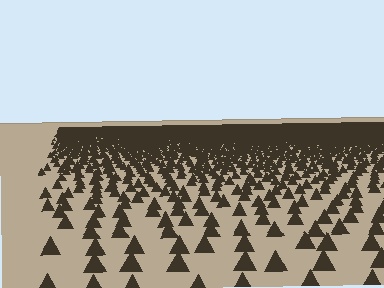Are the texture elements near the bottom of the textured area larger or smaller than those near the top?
Larger. Near the bottom, elements are closer to the viewer and appear at a bigger on-screen size.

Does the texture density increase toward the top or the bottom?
Density increases toward the top.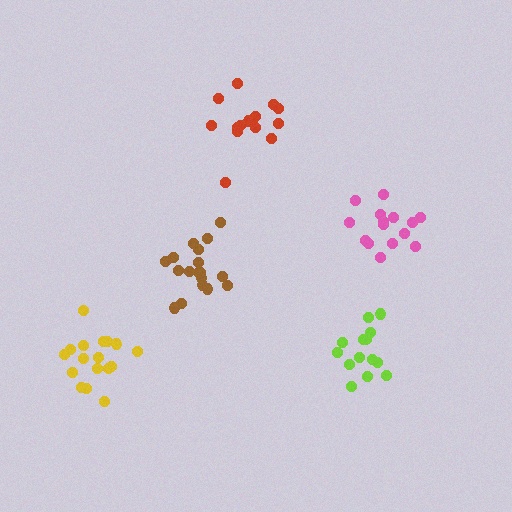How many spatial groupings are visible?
There are 5 spatial groupings.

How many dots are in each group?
Group 1: 14 dots, Group 2: 14 dots, Group 3: 18 dots, Group 4: 17 dots, Group 5: 16 dots (79 total).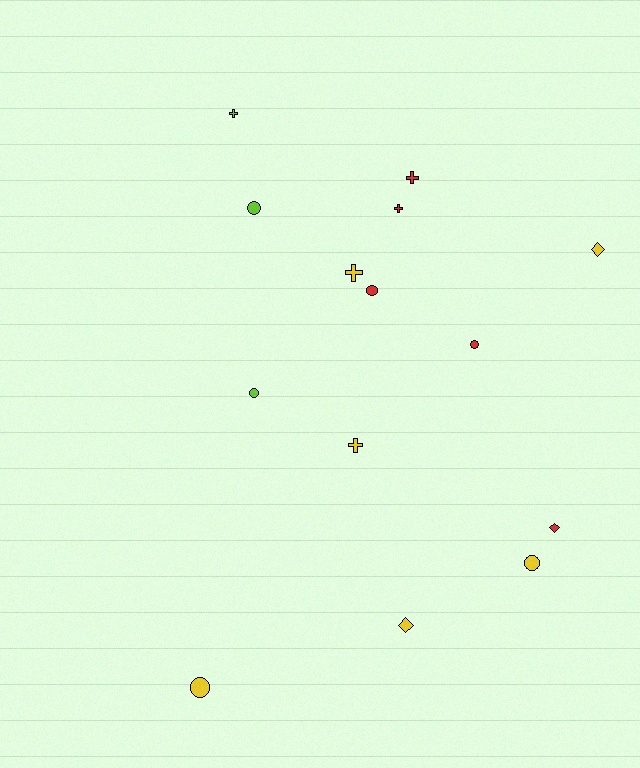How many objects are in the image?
There are 14 objects.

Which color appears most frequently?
Yellow, with 6 objects.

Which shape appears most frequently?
Circle, with 6 objects.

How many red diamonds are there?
There is 1 red diamond.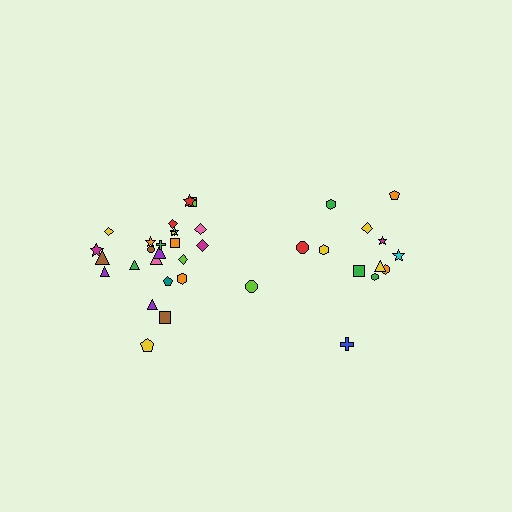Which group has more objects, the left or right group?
The left group.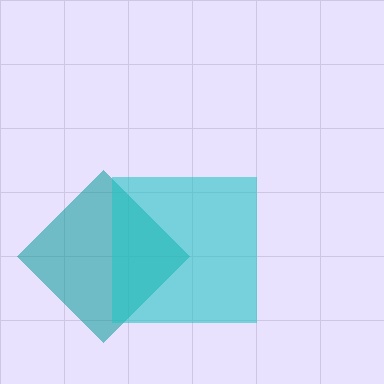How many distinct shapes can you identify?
There are 2 distinct shapes: a teal diamond, a cyan square.